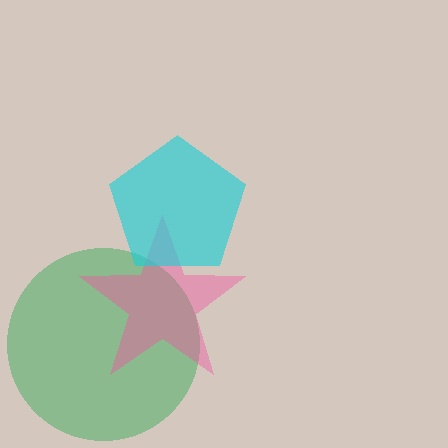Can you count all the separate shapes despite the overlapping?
Yes, there are 3 separate shapes.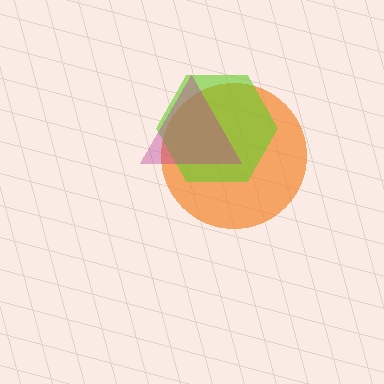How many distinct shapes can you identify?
There are 3 distinct shapes: an orange circle, a lime hexagon, a magenta triangle.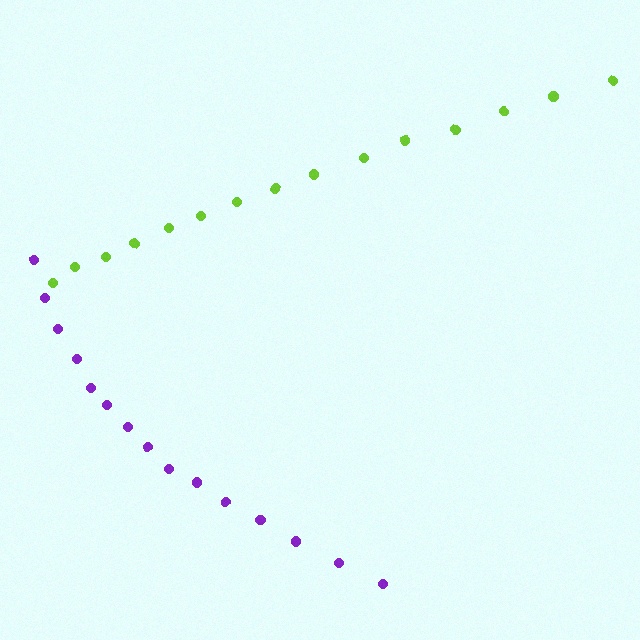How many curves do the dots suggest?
There are 2 distinct paths.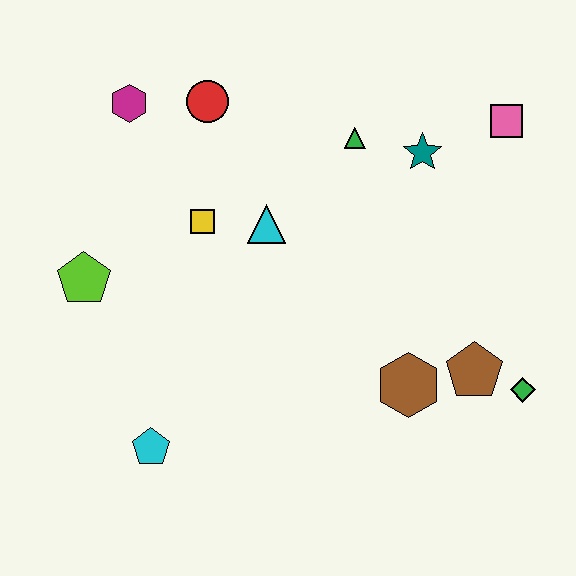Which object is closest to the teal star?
The green triangle is closest to the teal star.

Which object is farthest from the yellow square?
The green diamond is farthest from the yellow square.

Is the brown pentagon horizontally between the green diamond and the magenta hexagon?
Yes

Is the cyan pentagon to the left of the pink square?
Yes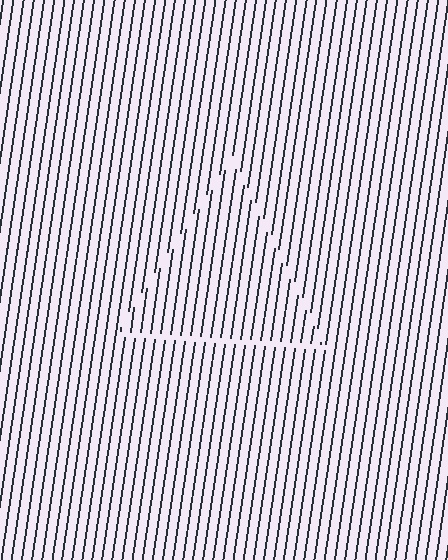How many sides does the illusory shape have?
3 sides — the line-ends trace a triangle.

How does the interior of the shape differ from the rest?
The interior of the shape contains the same grating, shifted by half a period — the contour is defined by the phase discontinuity where line-ends from the inner and outer gratings abut.